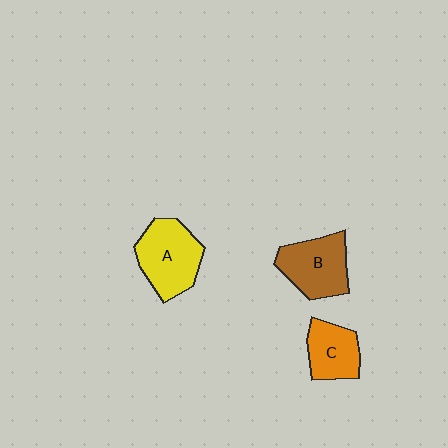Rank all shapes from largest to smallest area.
From largest to smallest: A (yellow), B (brown), C (orange).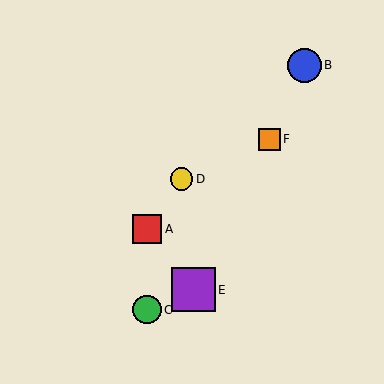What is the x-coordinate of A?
Object A is at x≈147.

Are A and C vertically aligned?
Yes, both are at x≈147.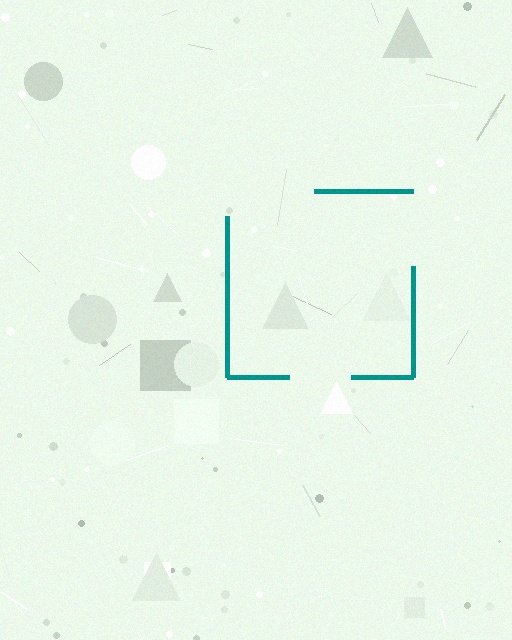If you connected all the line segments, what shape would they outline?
They would outline a square.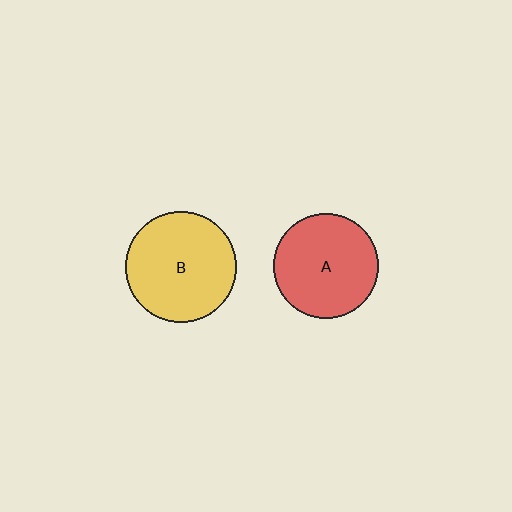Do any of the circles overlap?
No, none of the circles overlap.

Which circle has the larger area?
Circle B (yellow).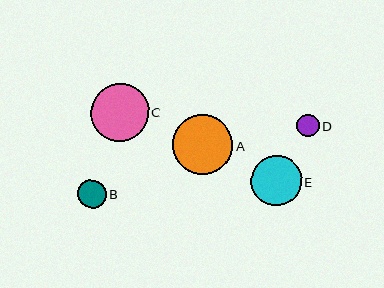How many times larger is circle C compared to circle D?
Circle C is approximately 2.5 times the size of circle D.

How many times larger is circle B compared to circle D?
Circle B is approximately 1.3 times the size of circle D.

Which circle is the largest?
Circle A is the largest with a size of approximately 60 pixels.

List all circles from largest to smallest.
From largest to smallest: A, C, E, B, D.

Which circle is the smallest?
Circle D is the smallest with a size of approximately 23 pixels.